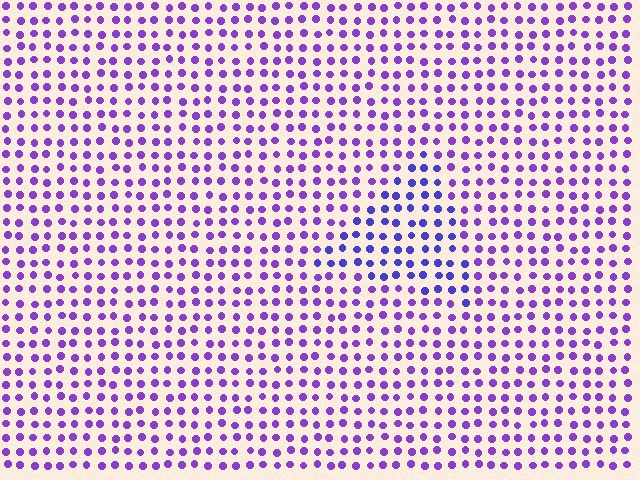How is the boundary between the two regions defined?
The boundary is defined purely by a slight shift in hue (about 29 degrees). Spacing, size, and orientation are identical on both sides.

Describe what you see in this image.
The image is filled with small purple elements in a uniform arrangement. A triangle-shaped region is visible where the elements are tinted to a slightly different hue, forming a subtle color boundary.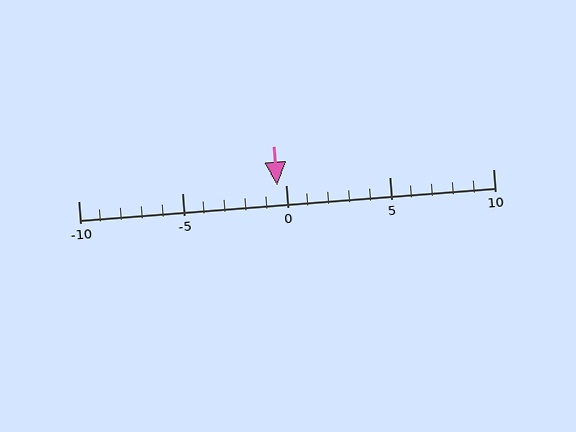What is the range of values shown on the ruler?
The ruler shows values from -10 to 10.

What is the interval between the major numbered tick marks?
The major tick marks are spaced 5 units apart.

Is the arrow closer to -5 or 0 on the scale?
The arrow is closer to 0.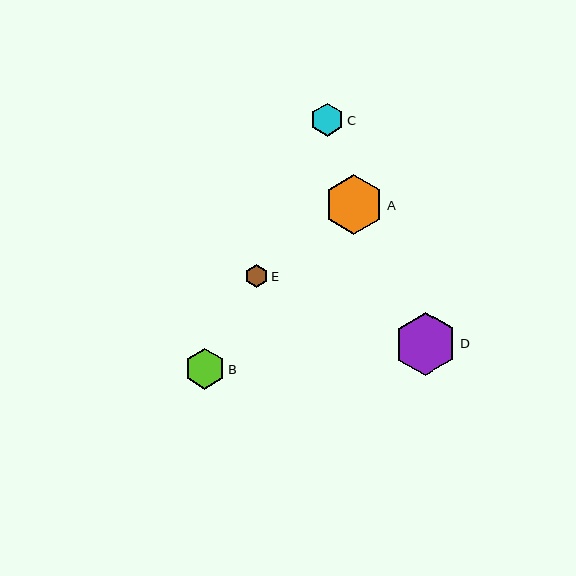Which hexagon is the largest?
Hexagon D is the largest with a size of approximately 63 pixels.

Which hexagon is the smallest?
Hexagon E is the smallest with a size of approximately 23 pixels.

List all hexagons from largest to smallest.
From largest to smallest: D, A, B, C, E.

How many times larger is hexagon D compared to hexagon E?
Hexagon D is approximately 2.8 times the size of hexagon E.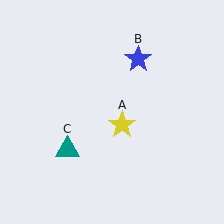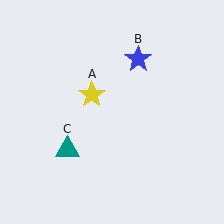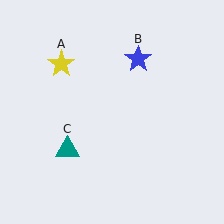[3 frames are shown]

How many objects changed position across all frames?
1 object changed position: yellow star (object A).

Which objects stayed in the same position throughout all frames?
Blue star (object B) and teal triangle (object C) remained stationary.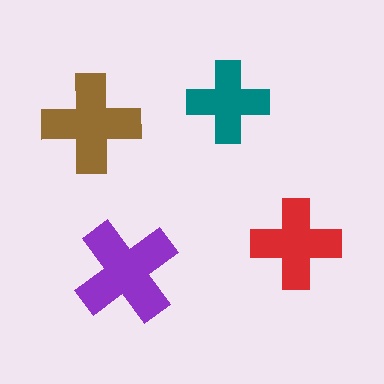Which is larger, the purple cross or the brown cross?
The purple one.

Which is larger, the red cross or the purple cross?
The purple one.